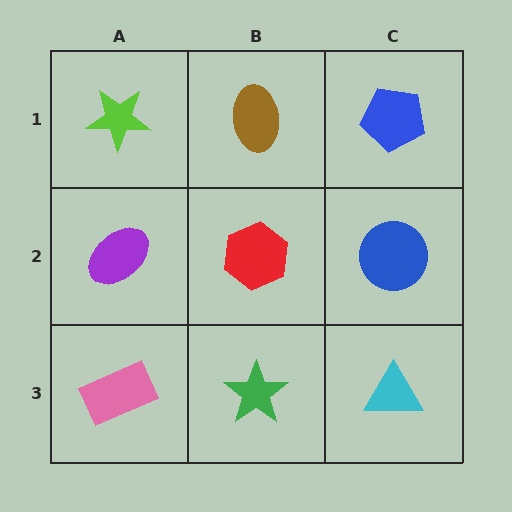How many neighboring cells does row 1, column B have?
3.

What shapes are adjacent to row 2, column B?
A brown ellipse (row 1, column B), a green star (row 3, column B), a purple ellipse (row 2, column A), a blue circle (row 2, column C).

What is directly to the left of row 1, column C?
A brown ellipse.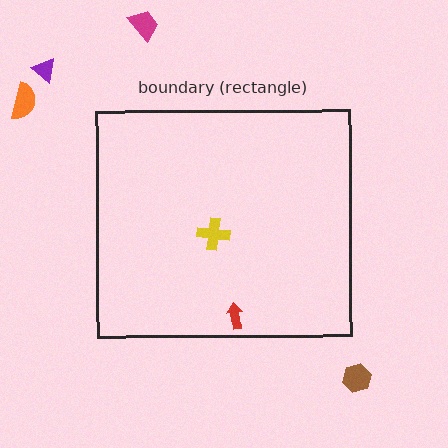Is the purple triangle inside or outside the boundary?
Outside.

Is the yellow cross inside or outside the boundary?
Inside.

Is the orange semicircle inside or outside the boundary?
Outside.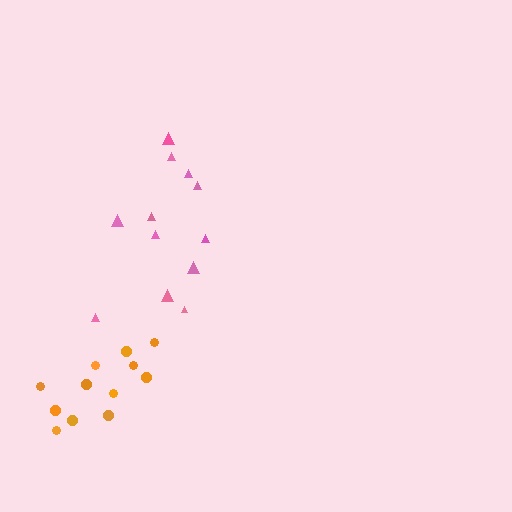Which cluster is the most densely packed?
Orange.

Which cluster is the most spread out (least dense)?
Pink.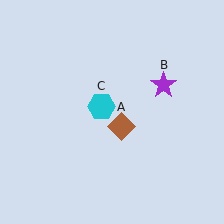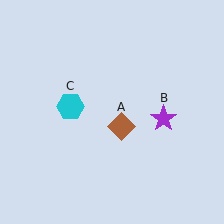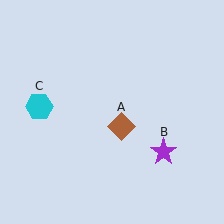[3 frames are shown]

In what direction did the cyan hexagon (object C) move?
The cyan hexagon (object C) moved left.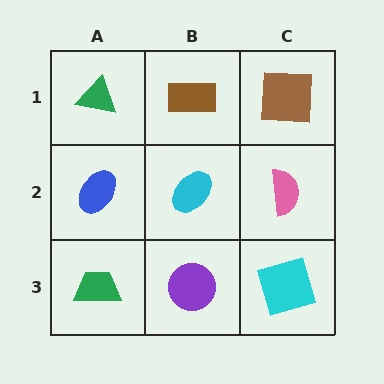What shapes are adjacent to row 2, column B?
A brown rectangle (row 1, column B), a purple circle (row 3, column B), a blue ellipse (row 2, column A), a pink semicircle (row 2, column C).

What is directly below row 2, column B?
A purple circle.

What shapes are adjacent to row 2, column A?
A green triangle (row 1, column A), a green trapezoid (row 3, column A), a cyan ellipse (row 2, column B).